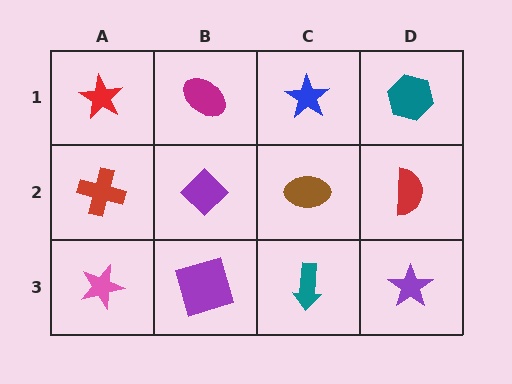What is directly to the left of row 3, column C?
A purple square.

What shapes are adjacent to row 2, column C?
A blue star (row 1, column C), a teal arrow (row 3, column C), a purple diamond (row 2, column B), a red semicircle (row 2, column D).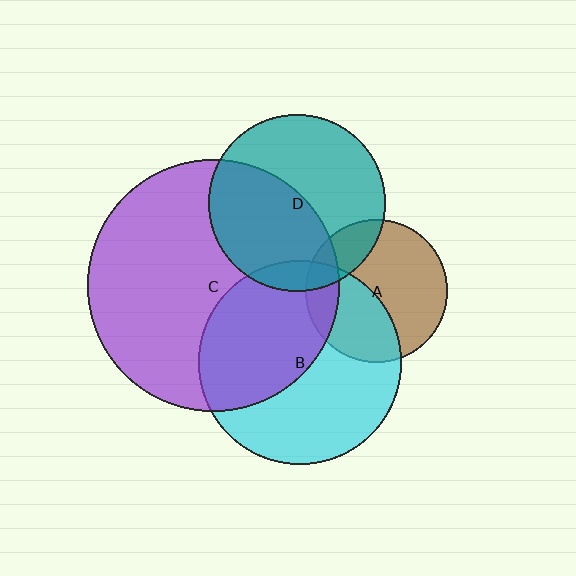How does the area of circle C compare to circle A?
Approximately 3.1 times.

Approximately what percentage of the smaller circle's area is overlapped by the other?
Approximately 20%.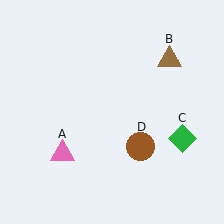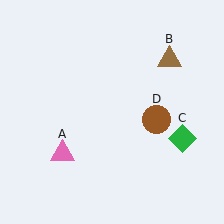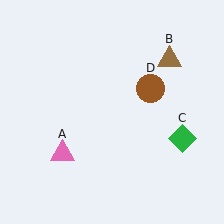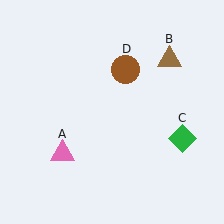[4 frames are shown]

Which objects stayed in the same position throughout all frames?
Pink triangle (object A) and brown triangle (object B) and green diamond (object C) remained stationary.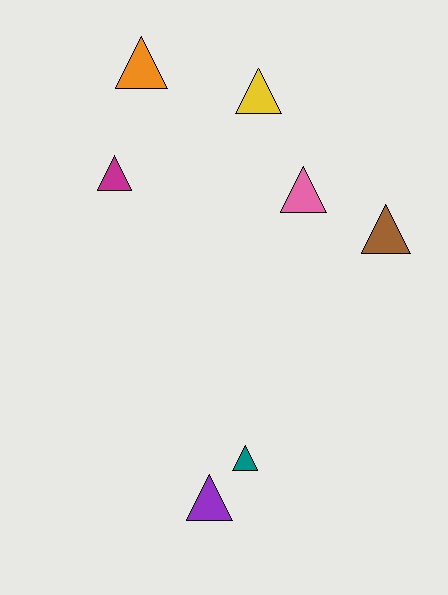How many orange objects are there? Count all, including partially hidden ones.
There is 1 orange object.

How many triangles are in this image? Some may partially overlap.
There are 7 triangles.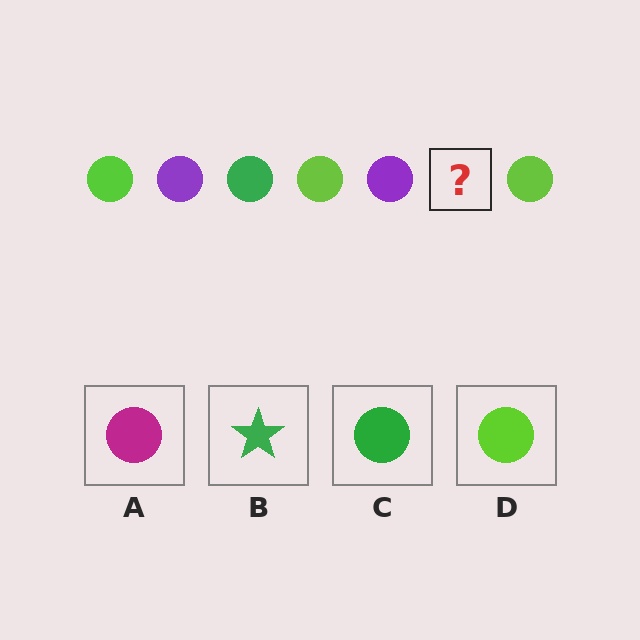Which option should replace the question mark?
Option C.